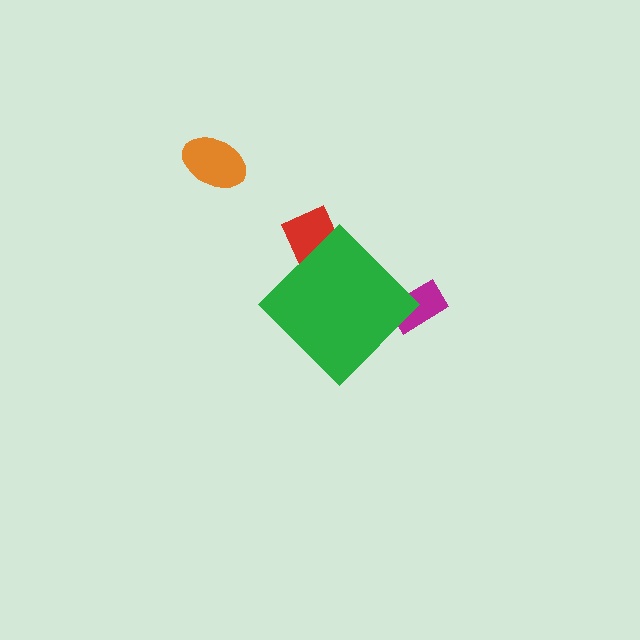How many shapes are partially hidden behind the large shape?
2 shapes are partially hidden.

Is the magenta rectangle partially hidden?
Yes, the magenta rectangle is partially hidden behind the green diamond.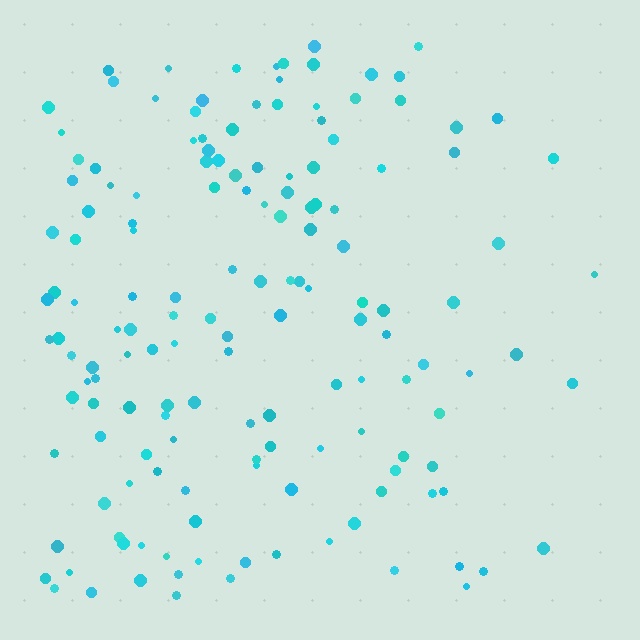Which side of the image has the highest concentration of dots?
The left.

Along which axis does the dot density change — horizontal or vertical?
Horizontal.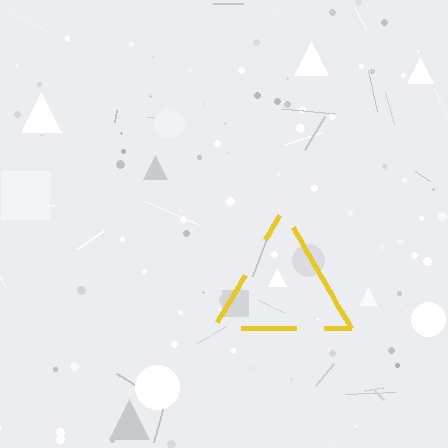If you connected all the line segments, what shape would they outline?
They would outline a triangle.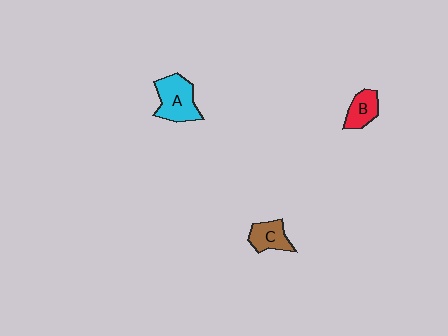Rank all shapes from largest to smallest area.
From largest to smallest: A (cyan), C (brown), B (red).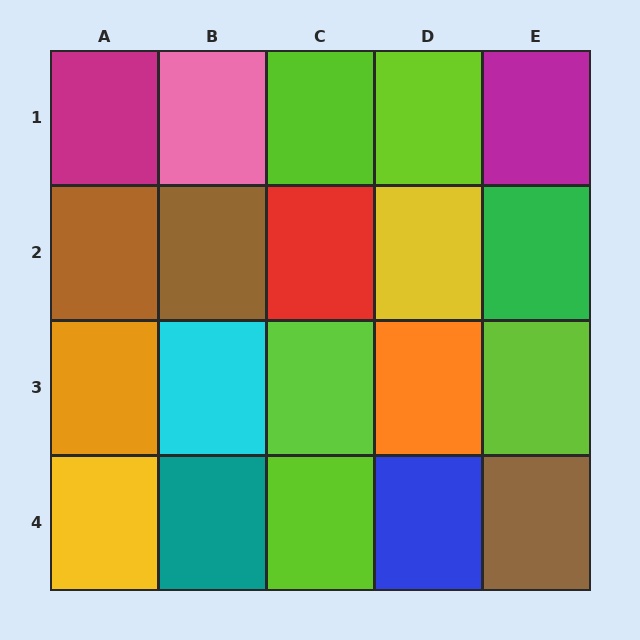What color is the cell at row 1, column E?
Magenta.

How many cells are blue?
1 cell is blue.